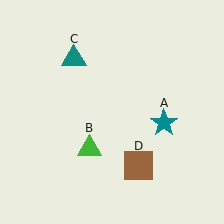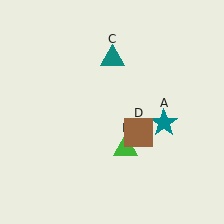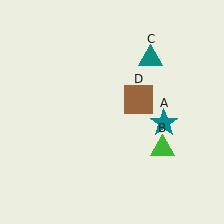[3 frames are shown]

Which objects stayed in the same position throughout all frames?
Teal star (object A) remained stationary.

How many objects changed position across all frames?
3 objects changed position: green triangle (object B), teal triangle (object C), brown square (object D).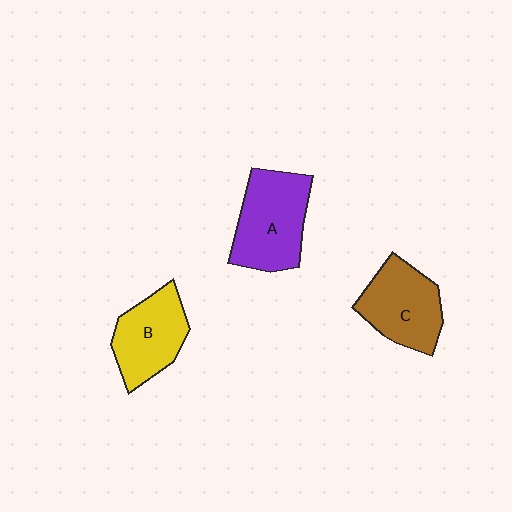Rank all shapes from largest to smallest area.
From largest to smallest: A (purple), C (brown), B (yellow).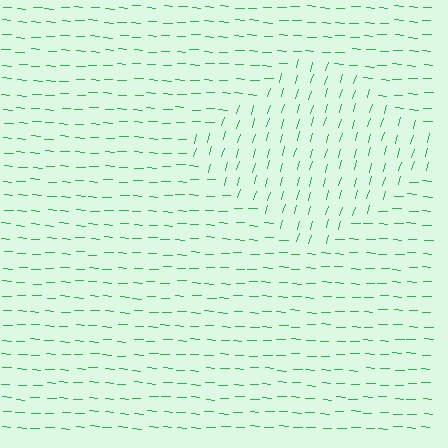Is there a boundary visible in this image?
Yes, there is a texture boundary formed by a change in line orientation.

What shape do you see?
I see a diamond.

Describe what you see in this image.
The image is filled with small green line segments. A diamond region in the image has lines oriented differently from the surrounding lines, creating a visible texture boundary.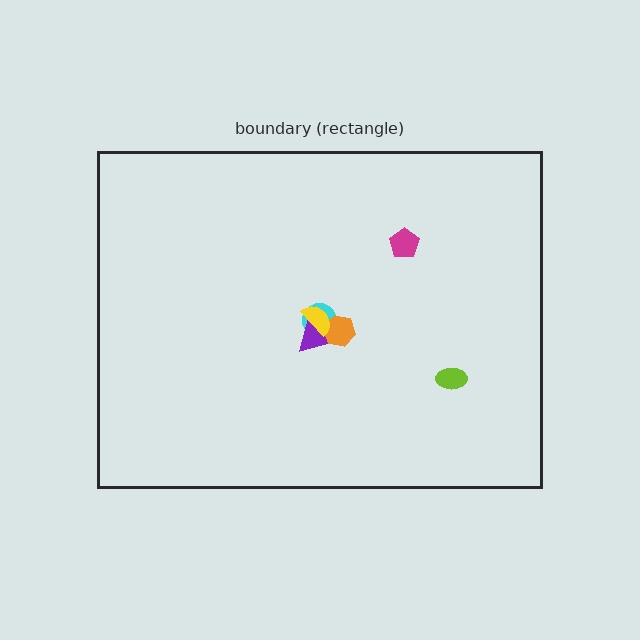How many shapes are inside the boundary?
6 inside, 0 outside.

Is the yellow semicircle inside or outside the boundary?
Inside.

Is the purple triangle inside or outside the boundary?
Inside.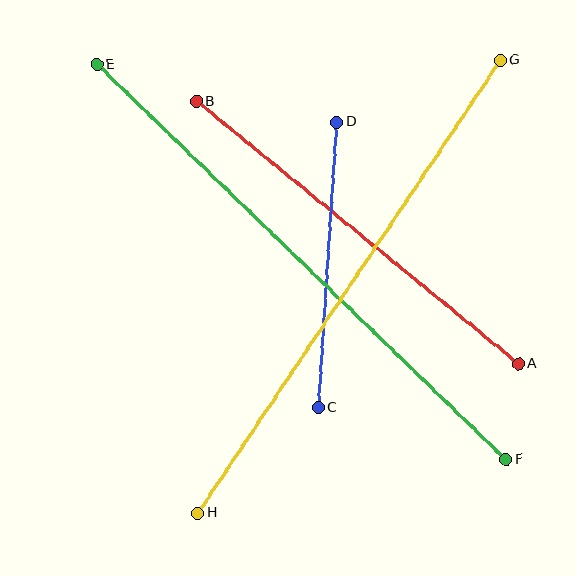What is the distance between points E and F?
The distance is approximately 569 pixels.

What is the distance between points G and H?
The distance is approximately 544 pixels.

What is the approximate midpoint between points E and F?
The midpoint is at approximately (301, 262) pixels.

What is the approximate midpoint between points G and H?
The midpoint is at approximately (349, 287) pixels.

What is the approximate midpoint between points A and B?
The midpoint is at approximately (358, 233) pixels.